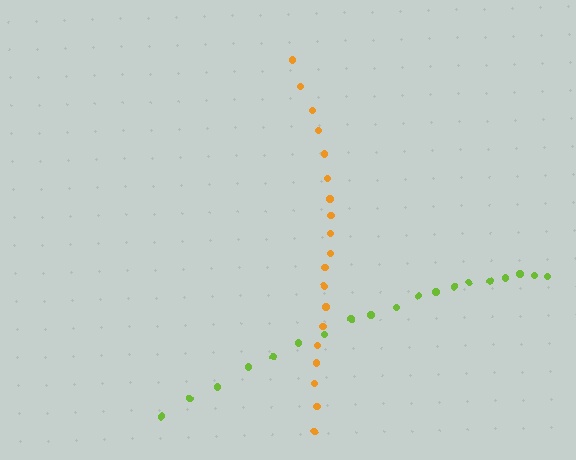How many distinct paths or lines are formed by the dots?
There are 2 distinct paths.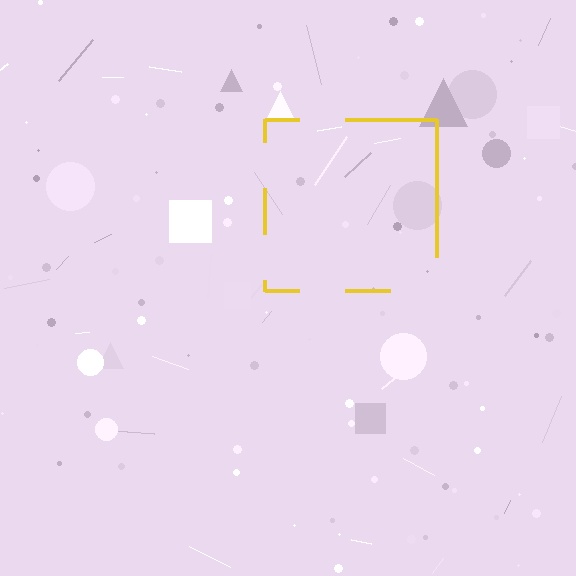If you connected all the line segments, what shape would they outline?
They would outline a square.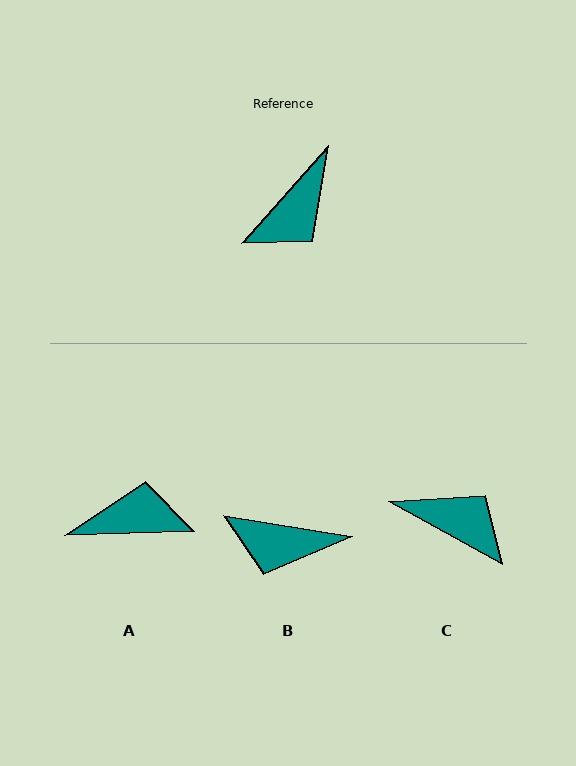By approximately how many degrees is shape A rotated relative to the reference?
Approximately 133 degrees counter-clockwise.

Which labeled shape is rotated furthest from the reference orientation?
A, about 133 degrees away.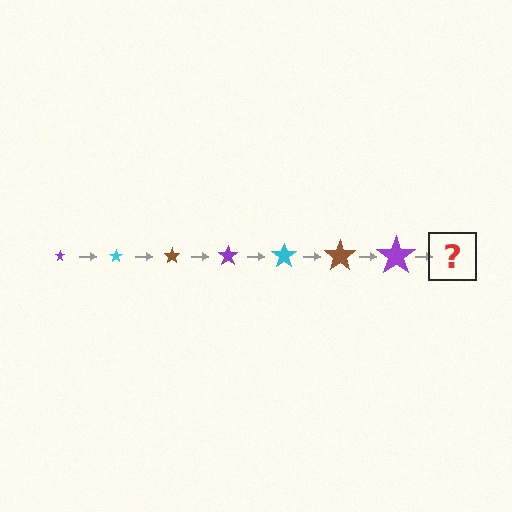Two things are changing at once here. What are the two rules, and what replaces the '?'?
The two rules are that the star grows larger each step and the color cycles through purple, cyan, and brown. The '?' should be a cyan star, larger than the previous one.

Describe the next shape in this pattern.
It should be a cyan star, larger than the previous one.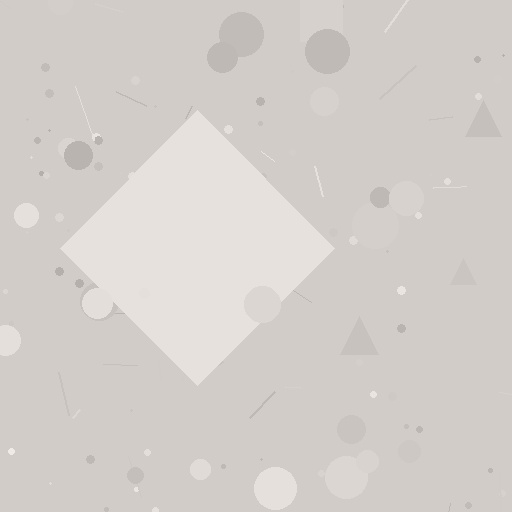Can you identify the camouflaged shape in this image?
The camouflaged shape is a diamond.